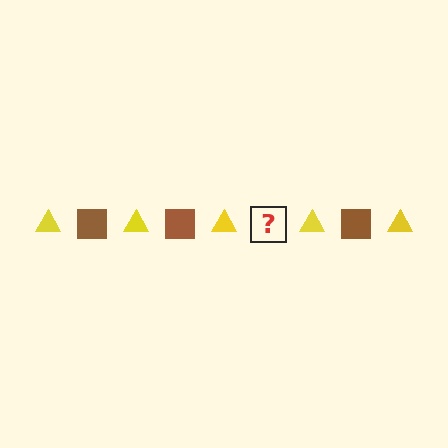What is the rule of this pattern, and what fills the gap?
The rule is that the pattern alternates between yellow triangle and brown square. The gap should be filled with a brown square.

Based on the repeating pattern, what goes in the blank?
The blank should be a brown square.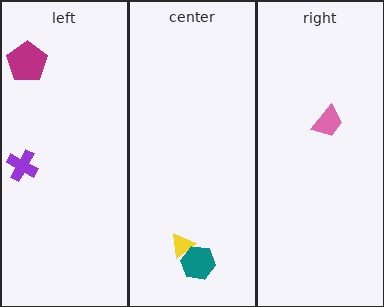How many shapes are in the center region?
2.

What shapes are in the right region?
The pink trapezoid.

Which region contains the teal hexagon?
The center region.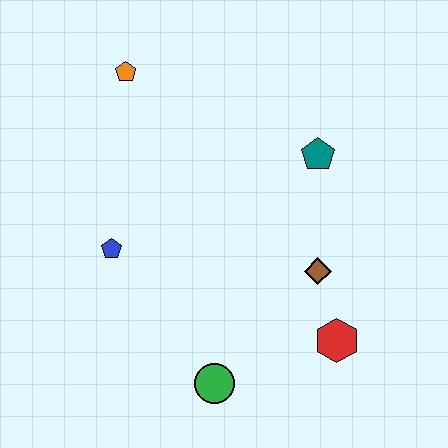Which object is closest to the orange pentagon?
The blue pentagon is closest to the orange pentagon.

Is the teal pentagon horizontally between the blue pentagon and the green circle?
No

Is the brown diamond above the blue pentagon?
No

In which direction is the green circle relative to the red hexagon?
The green circle is to the left of the red hexagon.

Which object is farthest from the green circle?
The orange pentagon is farthest from the green circle.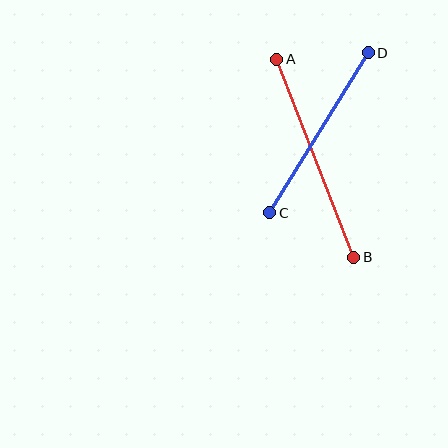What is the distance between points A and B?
The distance is approximately 212 pixels.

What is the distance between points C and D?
The distance is approximately 188 pixels.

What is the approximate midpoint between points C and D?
The midpoint is at approximately (319, 133) pixels.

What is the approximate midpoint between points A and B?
The midpoint is at approximately (315, 158) pixels.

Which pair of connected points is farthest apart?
Points A and B are farthest apart.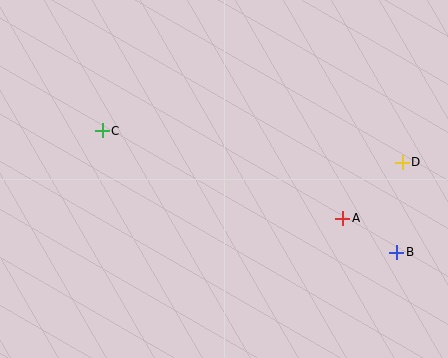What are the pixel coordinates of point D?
Point D is at (402, 163).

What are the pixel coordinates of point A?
Point A is at (343, 218).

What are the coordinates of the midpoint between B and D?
The midpoint between B and D is at (400, 207).